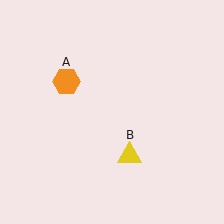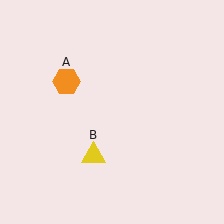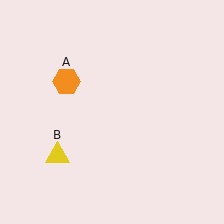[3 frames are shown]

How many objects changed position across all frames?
1 object changed position: yellow triangle (object B).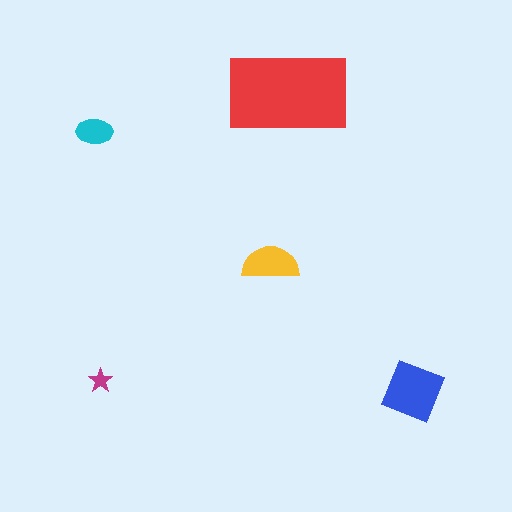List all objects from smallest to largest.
The magenta star, the cyan ellipse, the yellow semicircle, the blue square, the red rectangle.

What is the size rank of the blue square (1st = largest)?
2nd.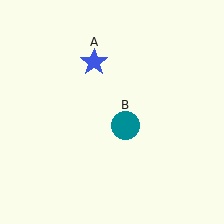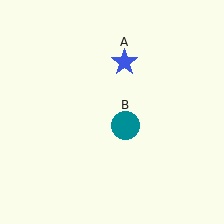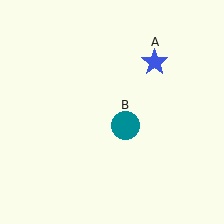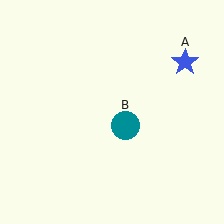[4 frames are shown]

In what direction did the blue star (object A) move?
The blue star (object A) moved right.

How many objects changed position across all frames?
1 object changed position: blue star (object A).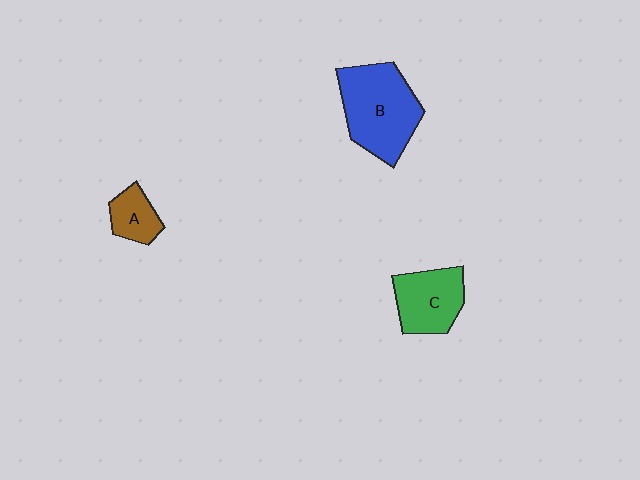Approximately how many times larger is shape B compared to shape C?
Approximately 1.5 times.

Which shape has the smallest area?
Shape A (brown).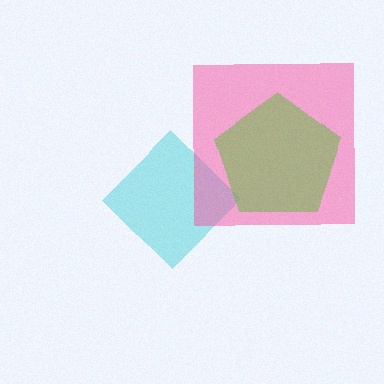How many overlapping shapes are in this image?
There are 3 overlapping shapes in the image.